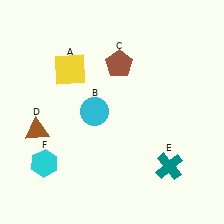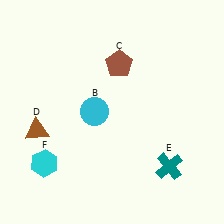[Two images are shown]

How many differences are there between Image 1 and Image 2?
There is 1 difference between the two images.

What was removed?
The yellow square (A) was removed in Image 2.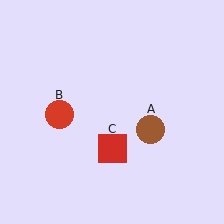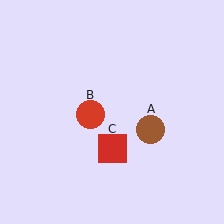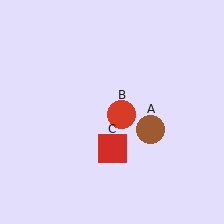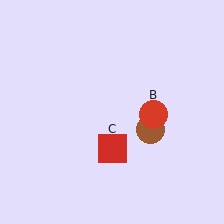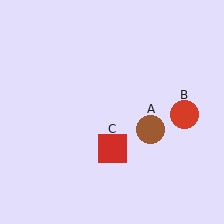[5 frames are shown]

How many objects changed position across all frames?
1 object changed position: red circle (object B).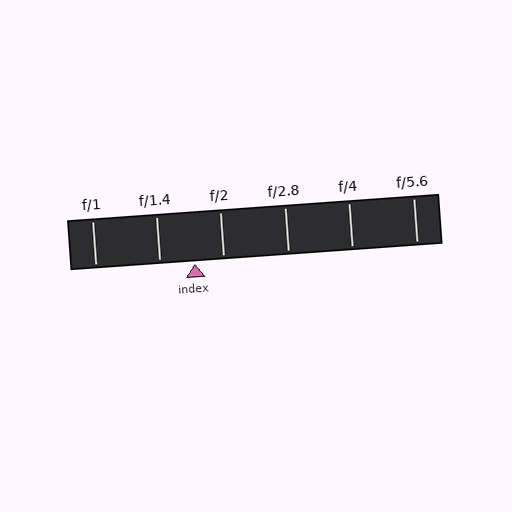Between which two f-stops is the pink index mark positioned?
The index mark is between f/1.4 and f/2.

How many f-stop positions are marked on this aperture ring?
There are 6 f-stop positions marked.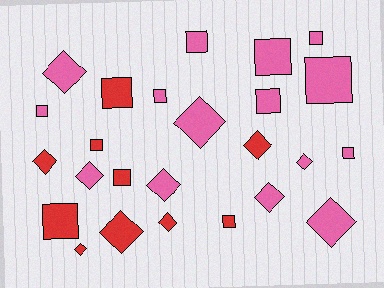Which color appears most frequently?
Pink, with 15 objects.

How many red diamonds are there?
There are 5 red diamonds.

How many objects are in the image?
There are 25 objects.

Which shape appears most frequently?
Square, with 13 objects.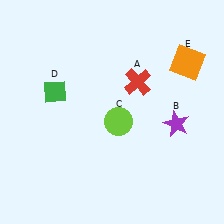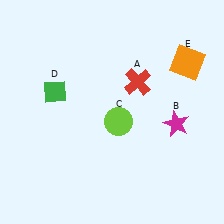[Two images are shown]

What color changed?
The star (B) changed from purple in Image 1 to magenta in Image 2.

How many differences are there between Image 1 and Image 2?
There is 1 difference between the two images.